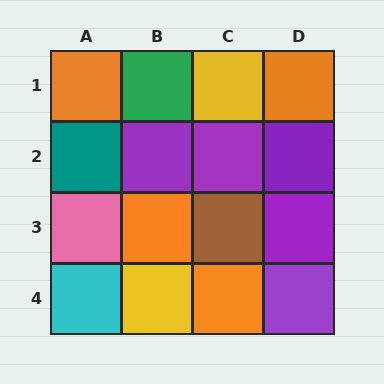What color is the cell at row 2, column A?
Teal.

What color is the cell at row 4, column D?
Purple.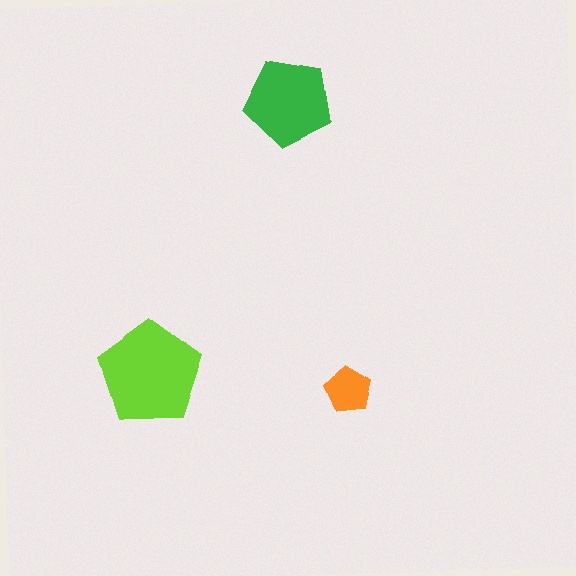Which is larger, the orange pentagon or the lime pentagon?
The lime one.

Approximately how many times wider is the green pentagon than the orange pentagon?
About 2 times wider.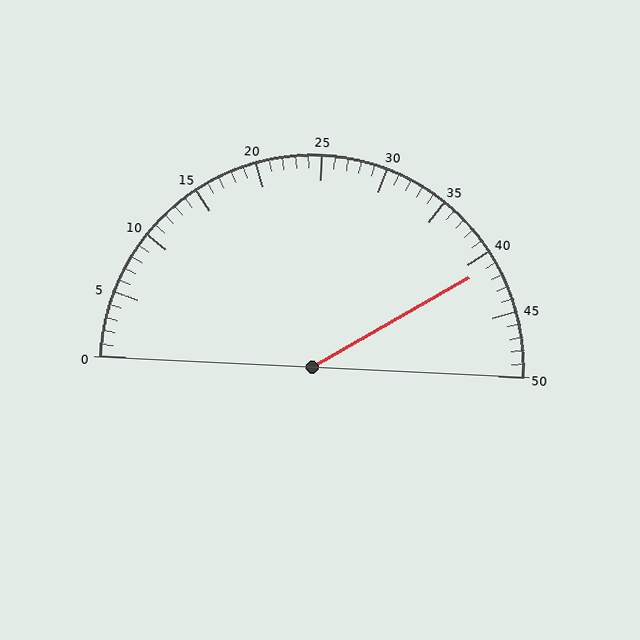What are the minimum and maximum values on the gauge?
The gauge ranges from 0 to 50.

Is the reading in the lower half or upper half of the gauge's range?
The reading is in the upper half of the range (0 to 50).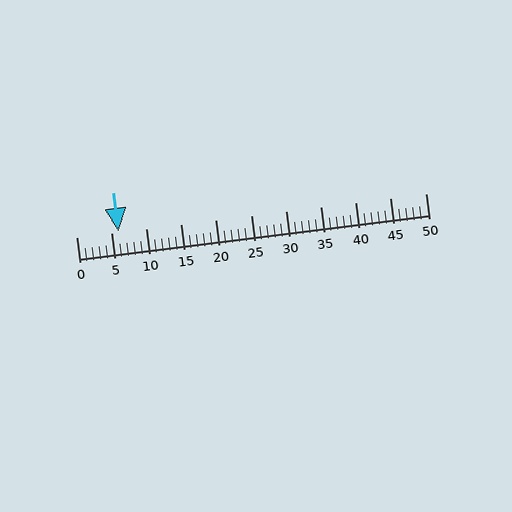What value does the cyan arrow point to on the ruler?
The cyan arrow points to approximately 6.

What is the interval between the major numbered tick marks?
The major tick marks are spaced 5 units apart.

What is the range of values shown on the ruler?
The ruler shows values from 0 to 50.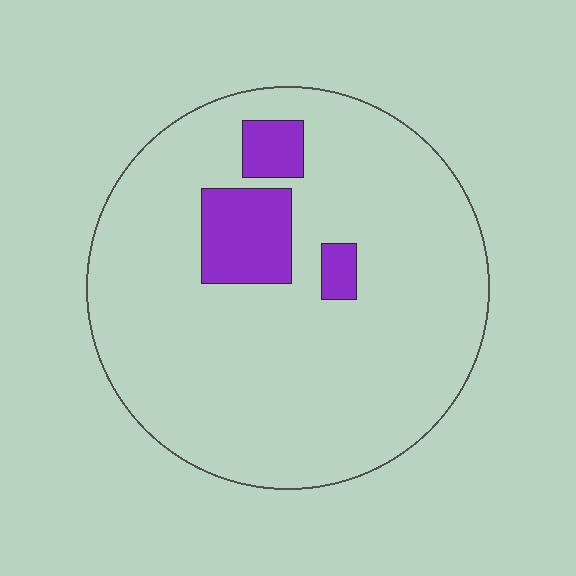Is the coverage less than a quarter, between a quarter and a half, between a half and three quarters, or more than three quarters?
Less than a quarter.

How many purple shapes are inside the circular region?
3.